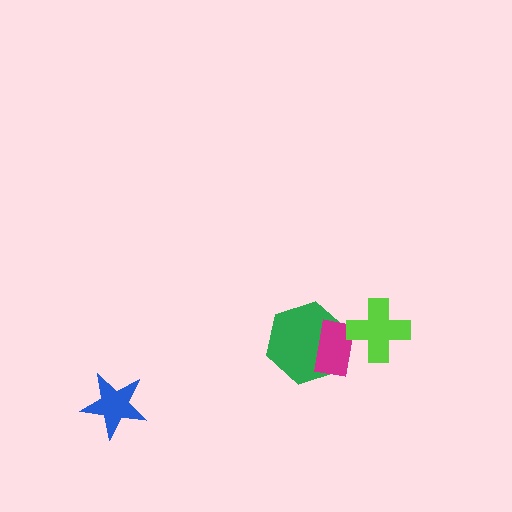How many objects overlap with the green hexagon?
1 object overlaps with the green hexagon.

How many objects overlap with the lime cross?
1 object overlaps with the lime cross.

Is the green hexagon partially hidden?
Yes, it is partially covered by another shape.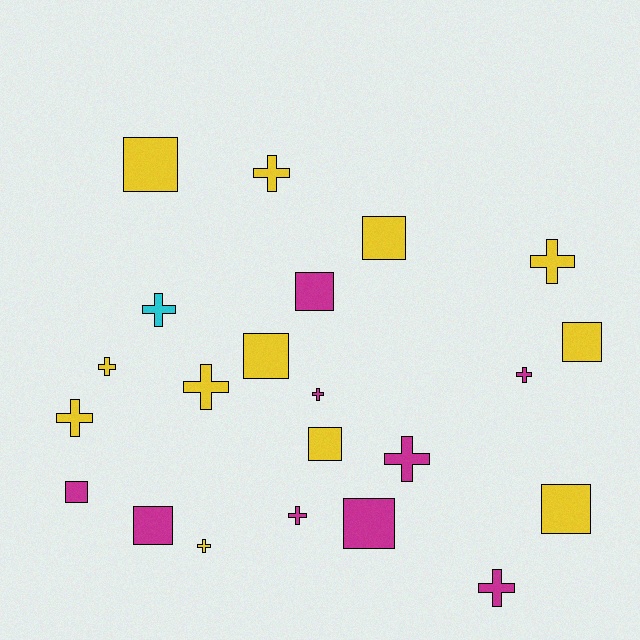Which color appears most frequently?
Yellow, with 12 objects.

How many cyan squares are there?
There are no cyan squares.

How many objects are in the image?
There are 22 objects.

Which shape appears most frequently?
Cross, with 12 objects.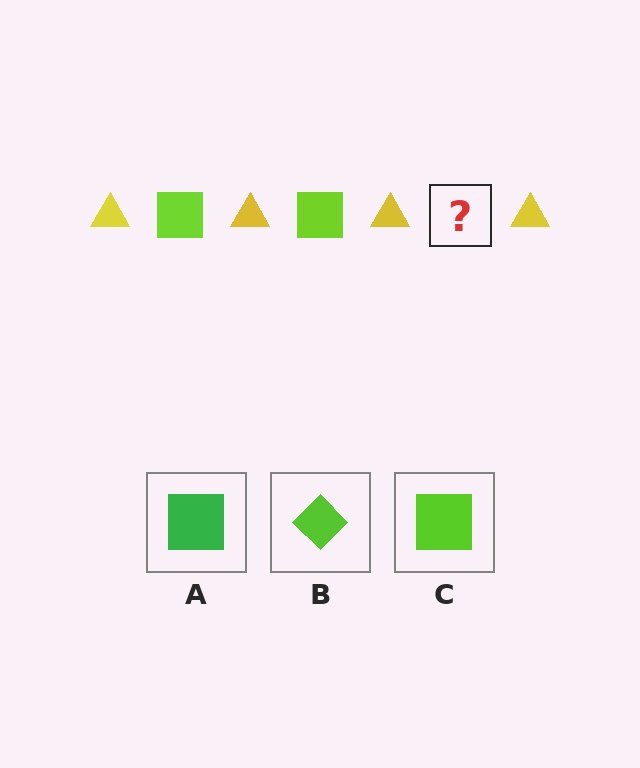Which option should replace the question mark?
Option C.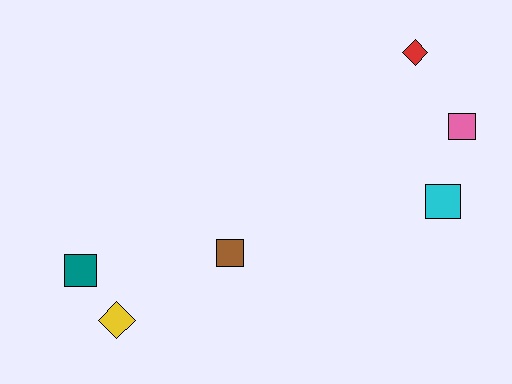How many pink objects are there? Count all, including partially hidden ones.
There is 1 pink object.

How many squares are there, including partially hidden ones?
There are 4 squares.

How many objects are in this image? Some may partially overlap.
There are 6 objects.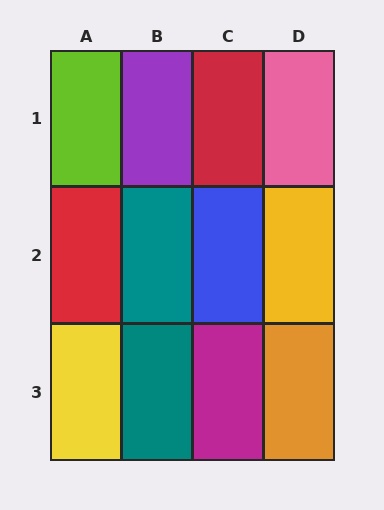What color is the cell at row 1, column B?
Purple.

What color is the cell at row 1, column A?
Lime.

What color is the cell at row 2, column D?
Yellow.